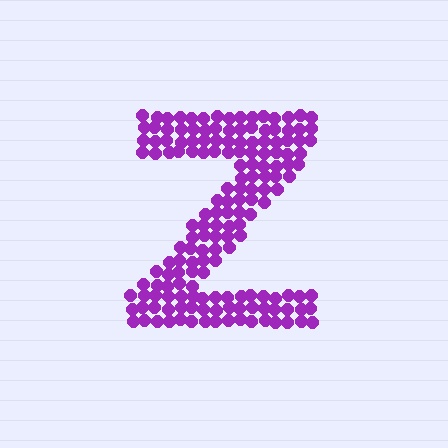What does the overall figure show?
The overall figure shows the letter Z.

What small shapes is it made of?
It is made of small circles.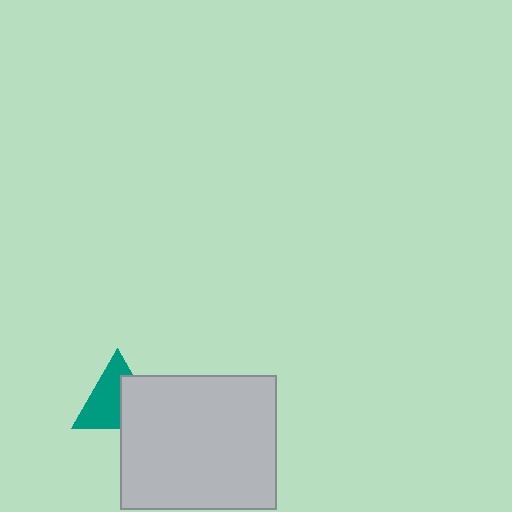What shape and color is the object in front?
The object in front is a light gray rectangle.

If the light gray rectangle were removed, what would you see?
You would see the complete teal triangle.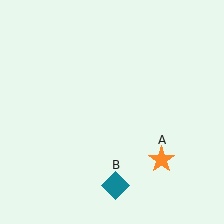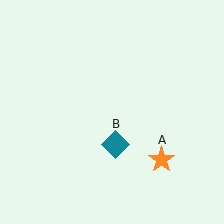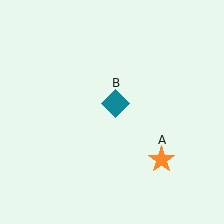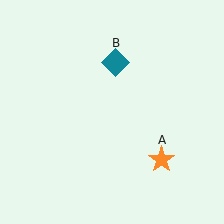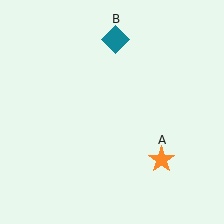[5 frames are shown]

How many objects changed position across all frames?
1 object changed position: teal diamond (object B).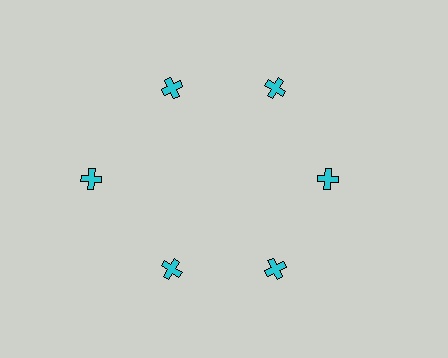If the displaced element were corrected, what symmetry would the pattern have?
It would have 6-fold rotational symmetry — the pattern would map onto itself every 60 degrees.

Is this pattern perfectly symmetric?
No. The 6 cyan crosses are arranged in a ring, but one element near the 9 o'clock position is pushed outward from the center, breaking the 6-fold rotational symmetry.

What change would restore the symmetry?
The symmetry would be restored by moving it inward, back onto the ring so that all 6 crosses sit at equal angles and equal distance from the center.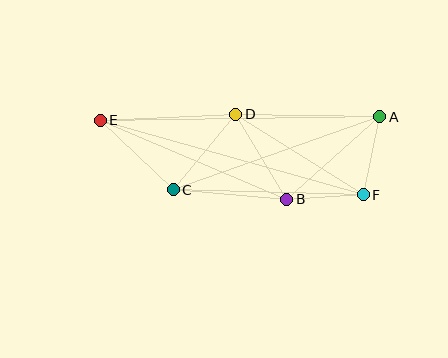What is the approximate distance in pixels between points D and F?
The distance between D and F is approximately 151 pixels.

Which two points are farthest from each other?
Points A and E are farthest from each other.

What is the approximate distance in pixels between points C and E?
The distance between C and E is approximately 101 pixels.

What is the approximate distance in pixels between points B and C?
The distance between B and C is approximately 114 pixels.